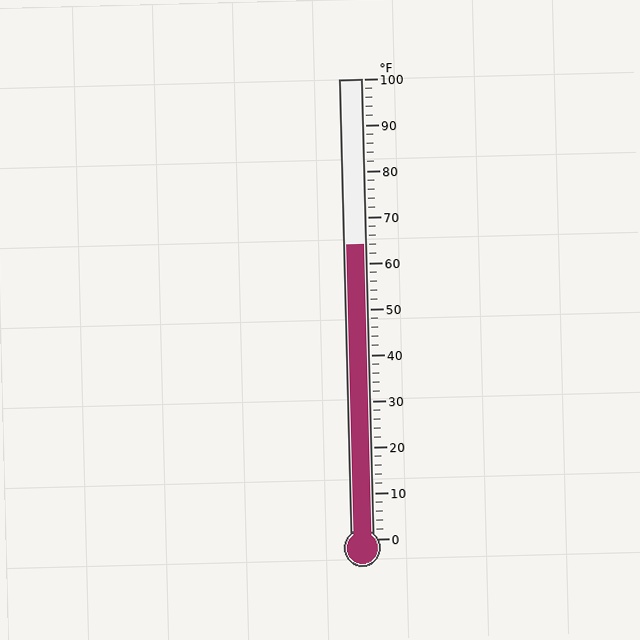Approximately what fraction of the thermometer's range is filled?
The thermometer is filled to approximately 65% of its range.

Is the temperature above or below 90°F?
The temperature is below 90°F.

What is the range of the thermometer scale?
The thermometer scale ranges from 0°F to 100°F.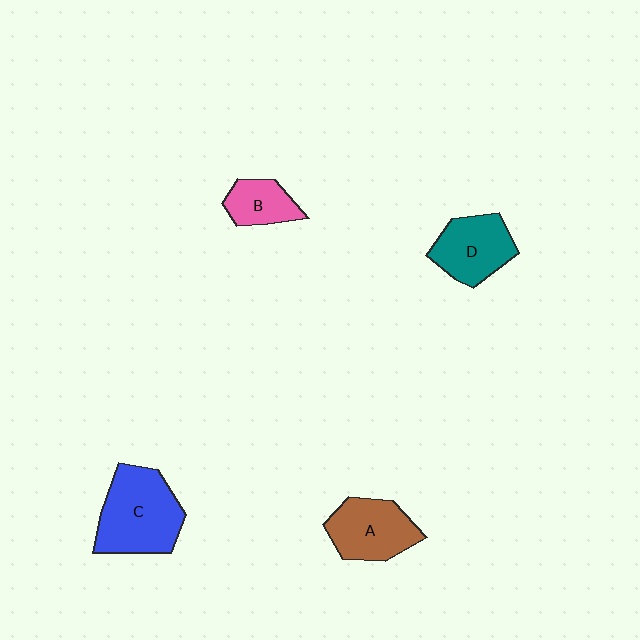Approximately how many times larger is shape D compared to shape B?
Approximately 1.5 times.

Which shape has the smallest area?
Shape B (pink).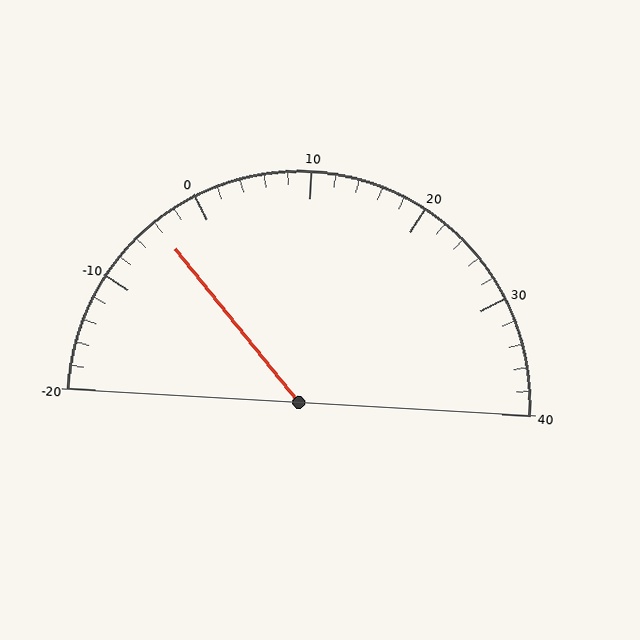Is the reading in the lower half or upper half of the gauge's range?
The reading is in the lower half of the range (-20 to 40).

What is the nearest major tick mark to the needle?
The nearest major tick mark is 0.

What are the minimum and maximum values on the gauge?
The gauge ranges from -20 to 40.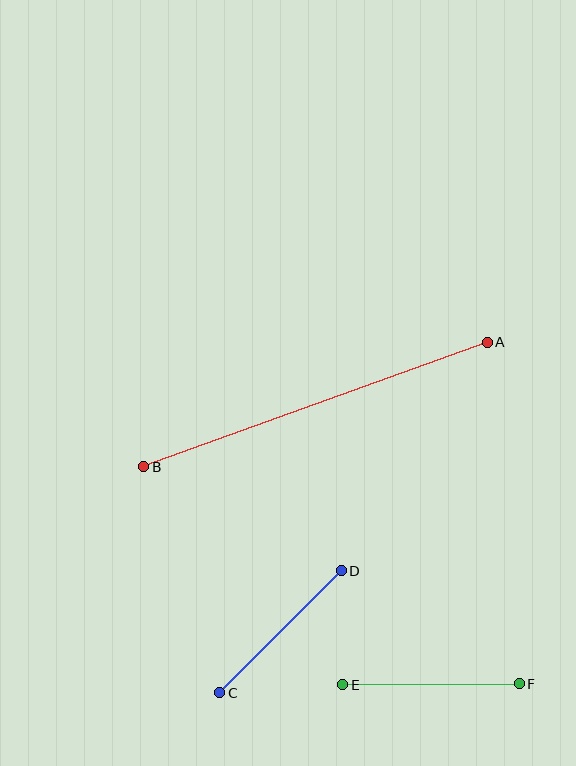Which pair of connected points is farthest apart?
Points A and B are farthest apart.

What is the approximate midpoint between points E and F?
The midpoint is at approximately (431, 684) pixels.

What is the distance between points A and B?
The distance is approximately 365 pixels.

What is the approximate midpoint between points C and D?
The midpoint is at approximately (281, 632) pixels.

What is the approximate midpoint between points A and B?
The midpoint is at approximately (315, 404) pixels.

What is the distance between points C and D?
The distance is approximately 172 pixels.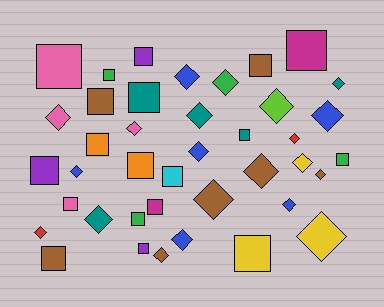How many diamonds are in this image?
There are 21 diamonds.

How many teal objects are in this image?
There are 5 teal objects.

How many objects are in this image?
There are 40 objects.